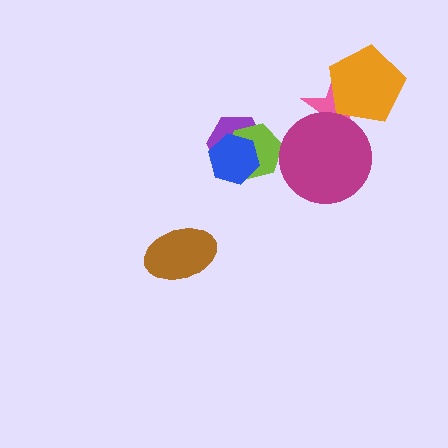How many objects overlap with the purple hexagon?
2 objects overlap with the purple hexagon.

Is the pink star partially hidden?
Yes, it is partially covered by another shape.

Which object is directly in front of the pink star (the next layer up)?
The orange pentagon is directly in front of the pink star.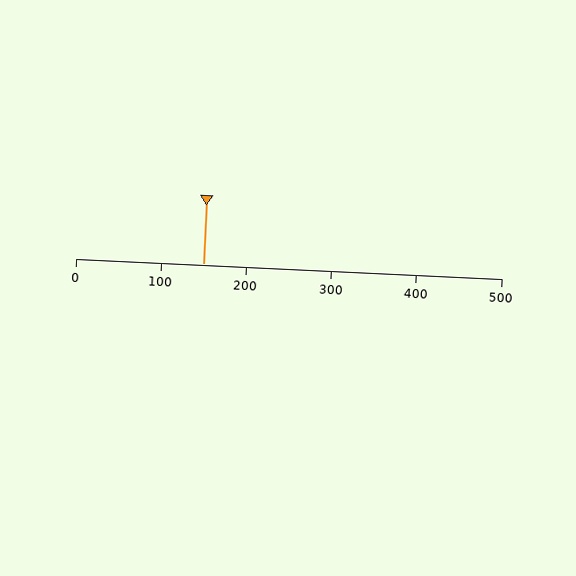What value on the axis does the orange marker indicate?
The marker indicates approximately 150.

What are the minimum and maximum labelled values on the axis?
The axis runs from 0 to 500.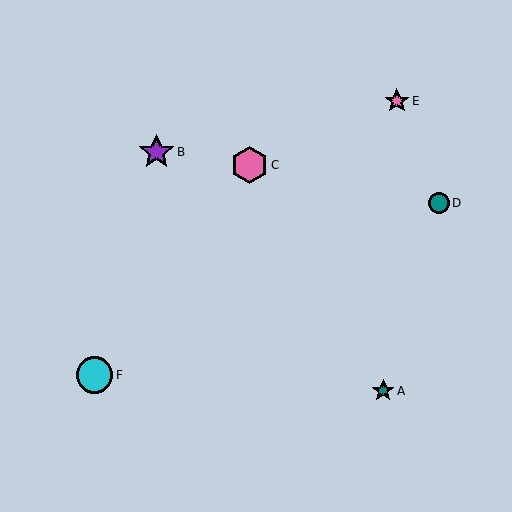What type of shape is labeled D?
Shape D is a teal circle.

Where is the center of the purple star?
The center of the purple star is at (157, 152).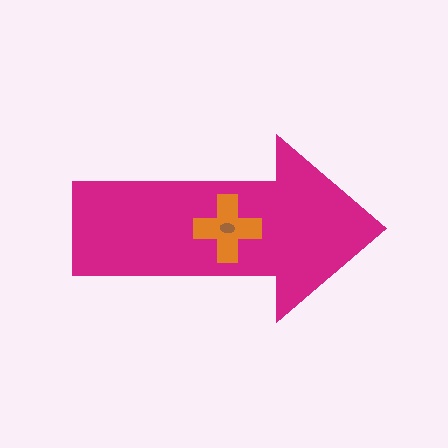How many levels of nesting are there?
3.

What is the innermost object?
The brown ellipse.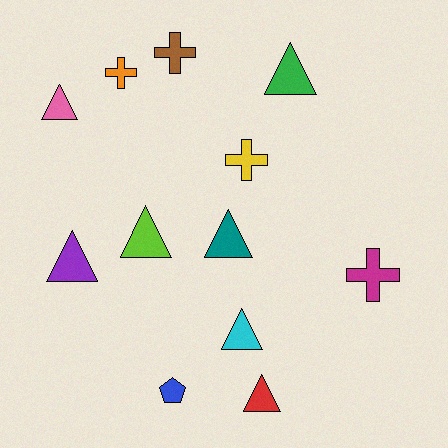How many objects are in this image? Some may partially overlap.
There are 12 objects.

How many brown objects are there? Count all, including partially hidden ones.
There is 1 brown object.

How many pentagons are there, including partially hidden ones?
There is 1 pentagon.